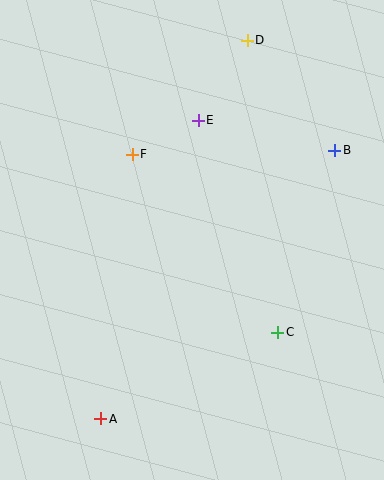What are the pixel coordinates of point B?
Point B is at (335, 150).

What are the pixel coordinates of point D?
Point D is at (247, 40).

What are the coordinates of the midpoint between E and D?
The midpoint between E and D is at (223, 80).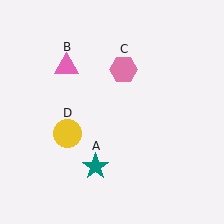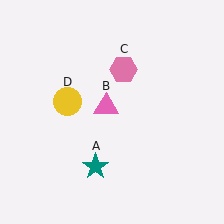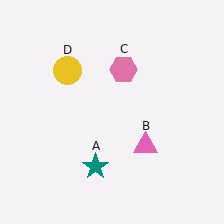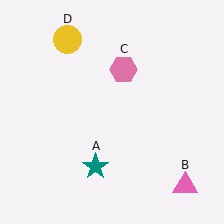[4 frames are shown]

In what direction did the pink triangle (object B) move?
The pink triangle (object B) moved down and to the right.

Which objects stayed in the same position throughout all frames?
Teal star (object A) and pink hexagon (object C) remained stationary.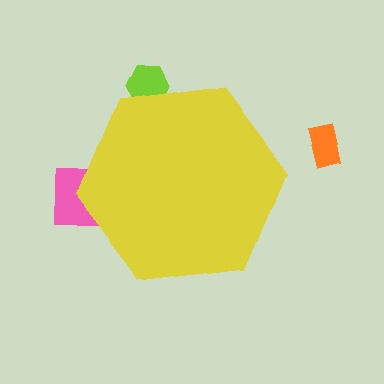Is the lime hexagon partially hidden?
Yes, the lime hexagon is partially hidden behind the yellow hexagon.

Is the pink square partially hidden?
Yes, the pink square is partially hidden behind the yellow hexagon.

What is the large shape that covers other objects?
A yellow hexagon.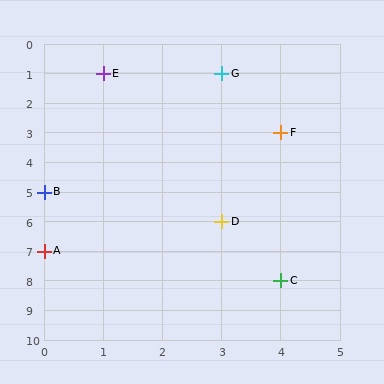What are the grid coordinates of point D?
Point D is at grid coordinates (3, 6).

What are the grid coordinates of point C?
Point C is at grid coordinates (4, 8).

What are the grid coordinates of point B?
Point B is at grid coordinates (0, 5).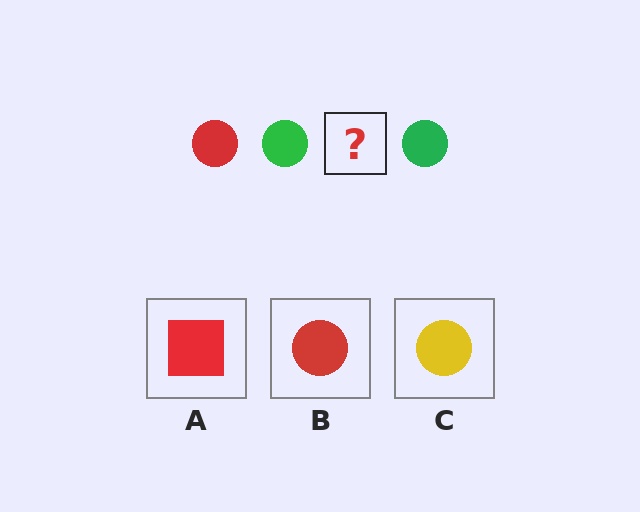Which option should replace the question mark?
Option B.